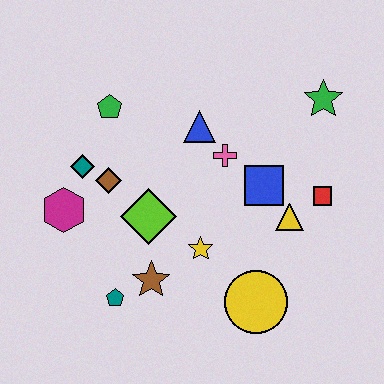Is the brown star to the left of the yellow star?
Yes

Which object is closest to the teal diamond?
The brown diamond is closest to the teal diamond.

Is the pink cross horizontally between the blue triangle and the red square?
Yes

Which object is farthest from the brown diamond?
The green star is farthest from the brown diamond.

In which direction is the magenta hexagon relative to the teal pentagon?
The magenta hexagon is above the teal pentagon.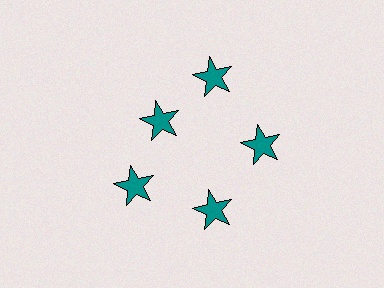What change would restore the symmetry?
The symmetry would be restored by moving it outward, back onto the ring so that all 5 stars sit at equal angles and equal distance from the center.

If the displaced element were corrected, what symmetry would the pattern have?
It would have 5-fold rotational symmetry — the pattern would map onto itself every 72 degrees.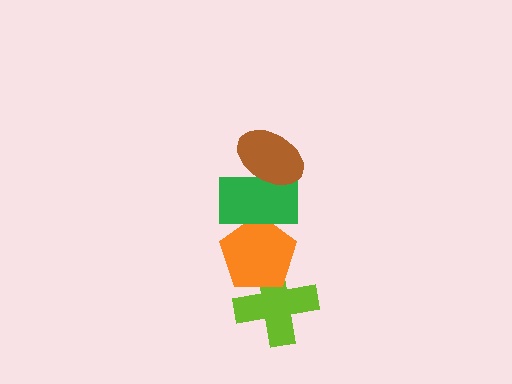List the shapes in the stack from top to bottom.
From top to bottom: the brown ellipse, the green rectangle, the orange pentagon, the lime cross.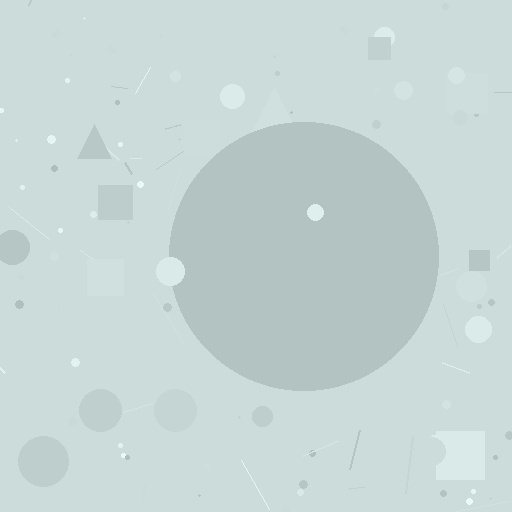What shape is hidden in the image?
A circle is hidden in the image.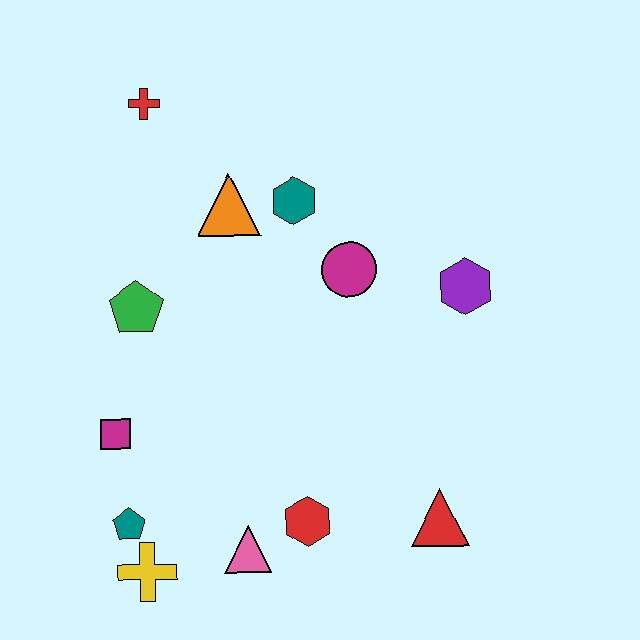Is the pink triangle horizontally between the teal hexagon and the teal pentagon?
Yes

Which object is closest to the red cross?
The orange triangle is closest to the red cross.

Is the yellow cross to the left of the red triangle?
Yes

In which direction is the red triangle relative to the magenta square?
The red triangle is to the right of the magenta square.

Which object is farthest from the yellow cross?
The red cross is farthest from the yellow cross.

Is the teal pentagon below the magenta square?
Yes